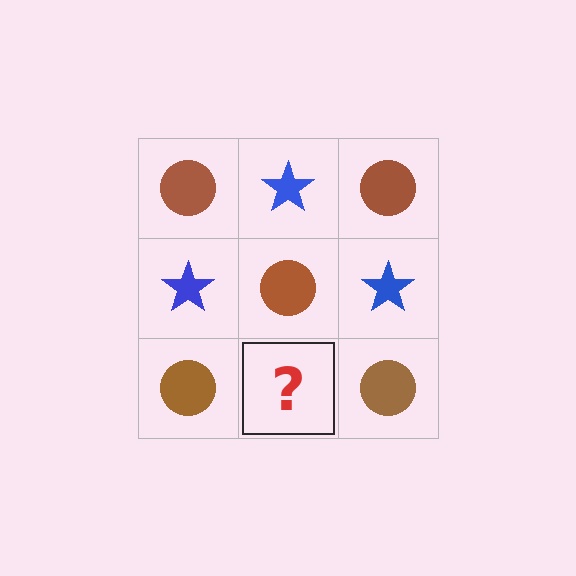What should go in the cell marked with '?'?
The missing cell should contain a blue star.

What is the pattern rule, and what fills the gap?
The rule is that it alternates brown circle and blue star in a checkerboard pattern. The gap should be filled with a blue star.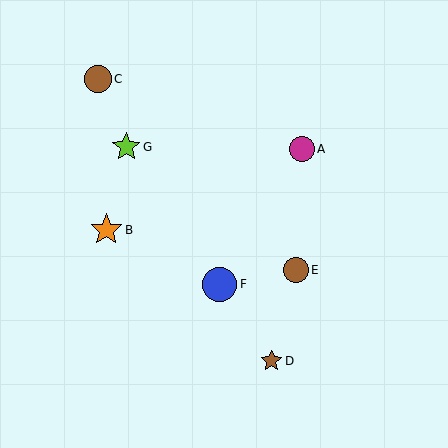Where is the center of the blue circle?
The center of the blue circle is at (220, 284).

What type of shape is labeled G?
Shape G is a lime star.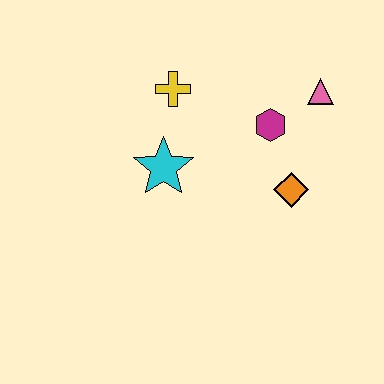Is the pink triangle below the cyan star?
No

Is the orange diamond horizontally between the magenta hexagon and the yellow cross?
No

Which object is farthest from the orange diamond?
The yellow cross is farthest from the orange diamond.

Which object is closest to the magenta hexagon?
The pink triangle is closest to the magenta hexagon.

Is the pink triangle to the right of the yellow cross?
Yes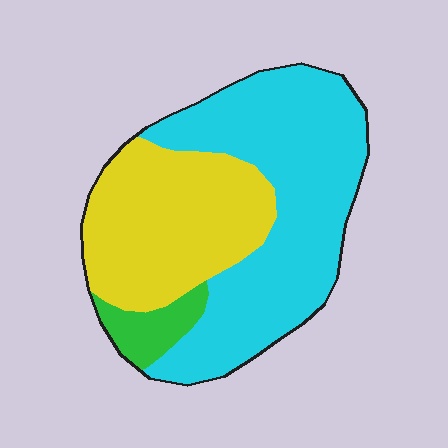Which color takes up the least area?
Green, at roughly 5%.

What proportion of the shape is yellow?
Yellow takes up about three eighths (3/8) of the shape.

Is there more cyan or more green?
Cyan.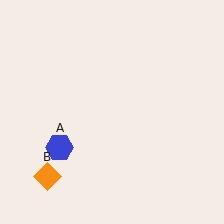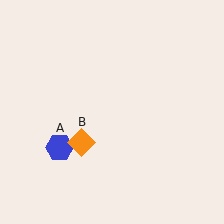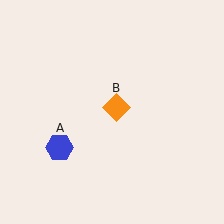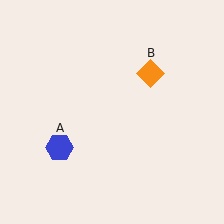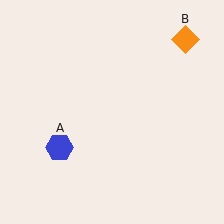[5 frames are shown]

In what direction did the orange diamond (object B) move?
The orange diamond (object B) moved up and to the right.